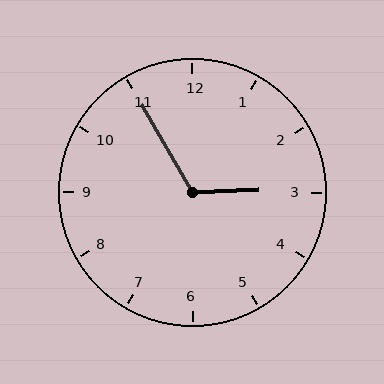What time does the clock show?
2:55.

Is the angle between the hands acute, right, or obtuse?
It is obtuse.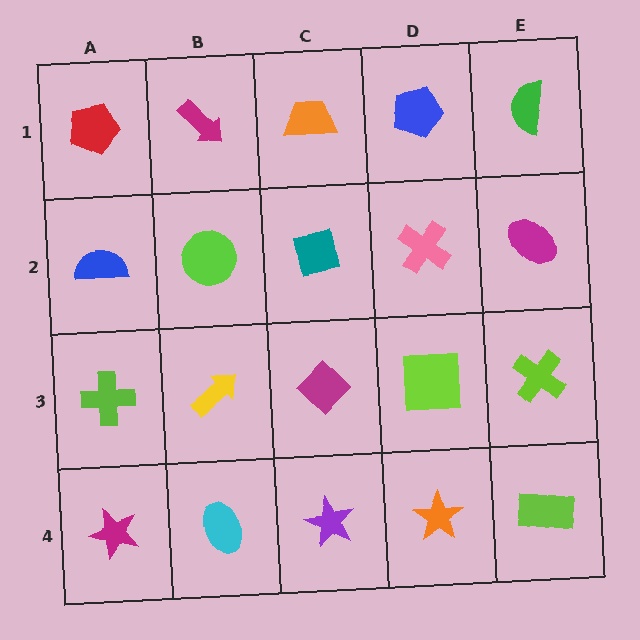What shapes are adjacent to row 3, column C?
A teal square (row 2, column C), a purple star (row 4, column C), a yellow arrow (row 3, column B), a lime square (row 3, column D).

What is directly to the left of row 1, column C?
A magenta arrow.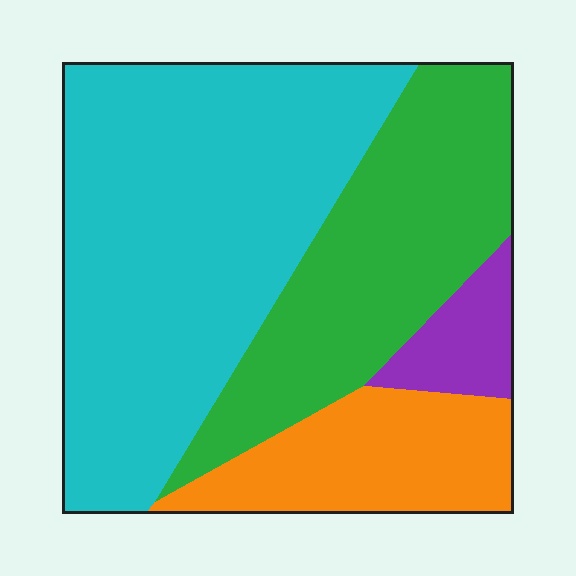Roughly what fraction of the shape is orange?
Orange covers about 15% of the shape.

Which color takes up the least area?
Purple, at roughly 5%.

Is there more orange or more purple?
Orange.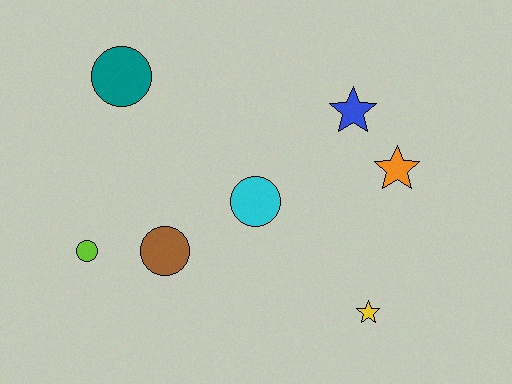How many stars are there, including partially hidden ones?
There are 3 stars.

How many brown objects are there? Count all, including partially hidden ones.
There is 1 brown object.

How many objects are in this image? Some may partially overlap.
There are 7 objects.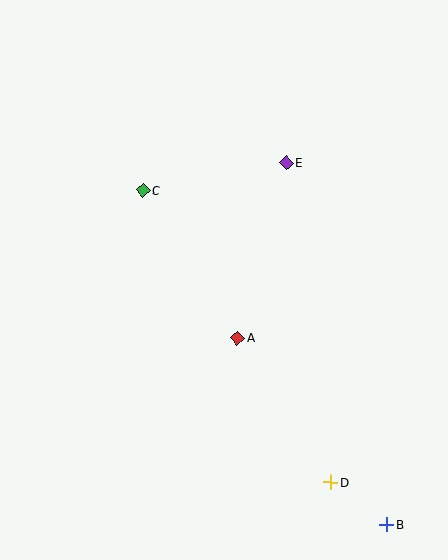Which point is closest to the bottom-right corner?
Point B is closest to the bottom-right corner.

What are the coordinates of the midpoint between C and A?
The midpoint between C and A is at (190, 264).